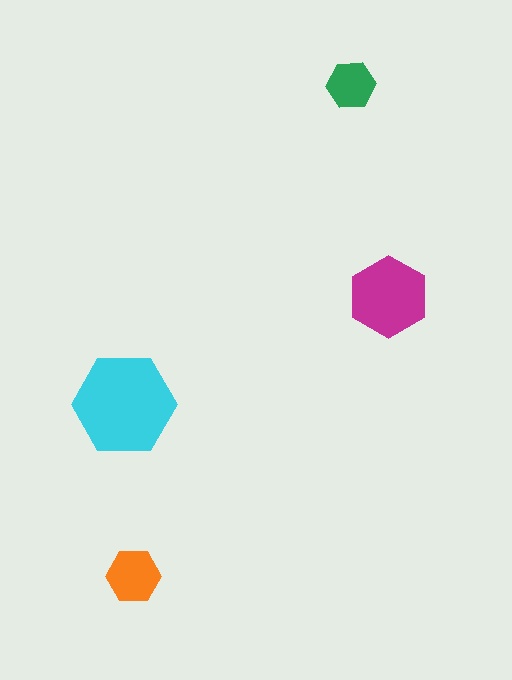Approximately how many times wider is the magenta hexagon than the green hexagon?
About 1.5 times wider.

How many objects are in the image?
There are 4 objects in the image.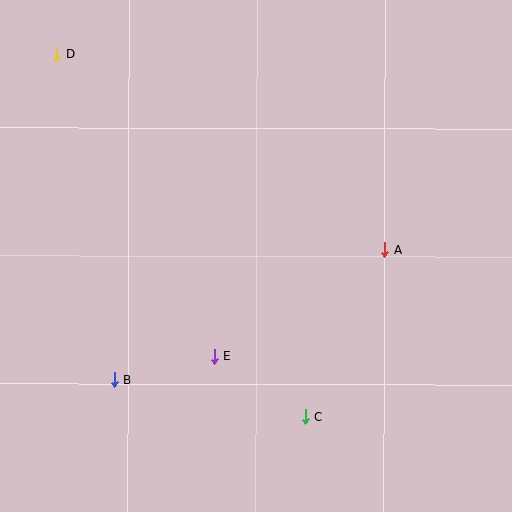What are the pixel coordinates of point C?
Point C is at (305, 417).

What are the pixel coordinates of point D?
Point D is at (56, 55).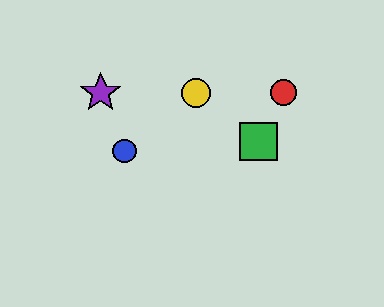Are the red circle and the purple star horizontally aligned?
Yes, both are at y≈93.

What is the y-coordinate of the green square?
The green square is at y≈141.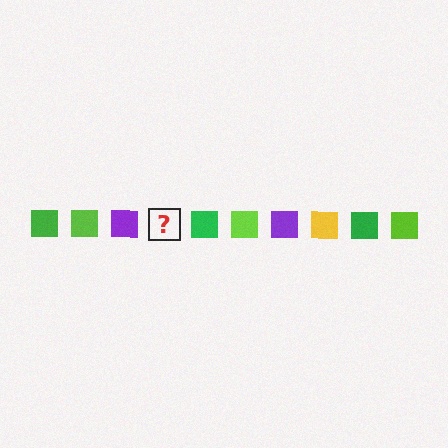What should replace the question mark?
The question mark should be replaced with a yellow square.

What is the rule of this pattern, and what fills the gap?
The rule is that the pattern cycles through green, lime, purple, yellow squares. The gap should be filled with a yellow square.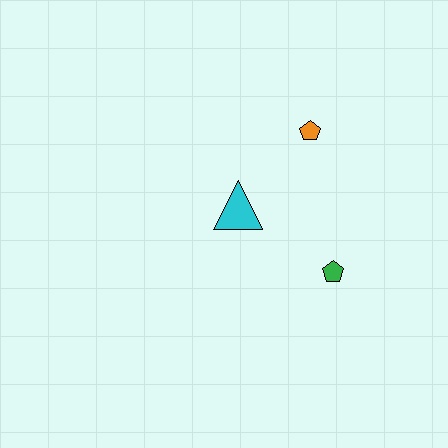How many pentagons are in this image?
There are 2 pentagons.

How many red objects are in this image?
There are no red objects.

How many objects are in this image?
There are 3 objects.